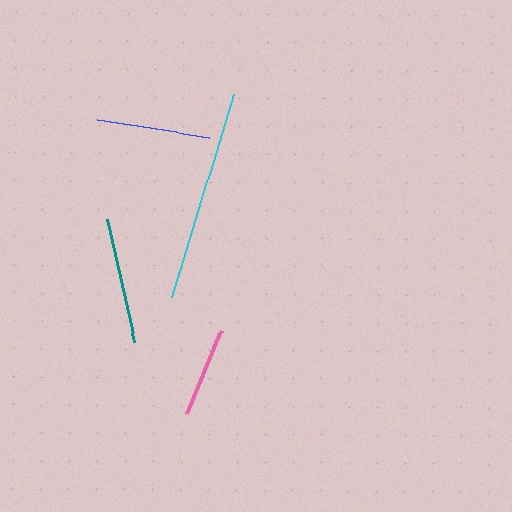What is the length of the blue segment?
The blue segment is approximately 113 pixels long.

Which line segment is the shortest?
The pink line is the shortest at approximately 90 pixels.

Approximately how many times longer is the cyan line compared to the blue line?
The cyan line is approximately 1.9 times the length of the blue line.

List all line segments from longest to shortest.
From longest to shortest: cyan, teal, blue, pink.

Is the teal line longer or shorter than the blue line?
The teal line is longer than the blue line.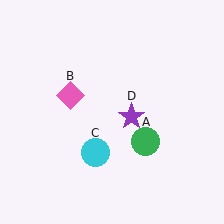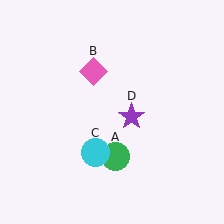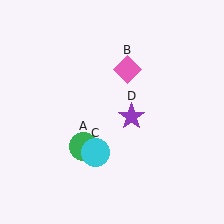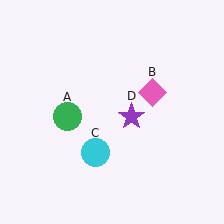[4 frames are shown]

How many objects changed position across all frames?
2 objects changed position: green circle (object A), pink diamond (object B).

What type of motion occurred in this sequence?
The green circle (object A), pink diamond (object B) rotated clockwise around the center of the scene.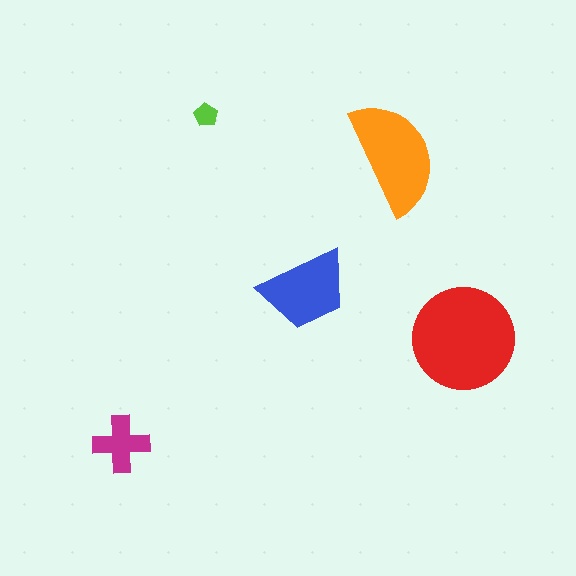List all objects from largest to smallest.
The red circle, the orange semicircle, the blue trapezoid, the magenta cross, the lime pentagon.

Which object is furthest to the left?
The magenta cross is leftmost.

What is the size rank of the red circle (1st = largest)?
1st.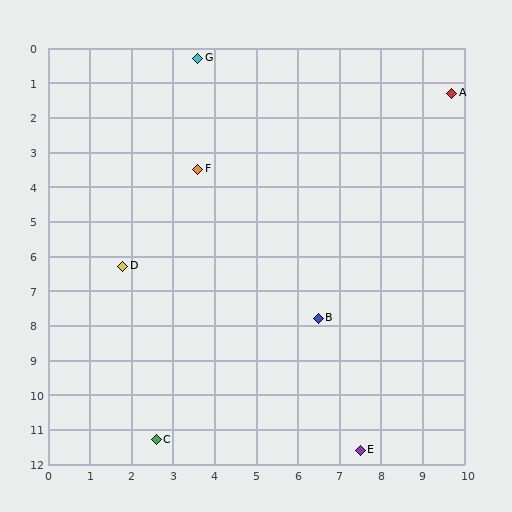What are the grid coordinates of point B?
Point B is at approximately (6.5, 7.8).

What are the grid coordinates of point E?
Point E is at approximately (7.5, 11.6).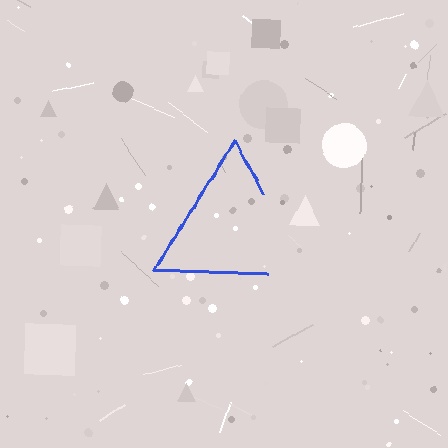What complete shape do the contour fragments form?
The contour fragments form a triangle.